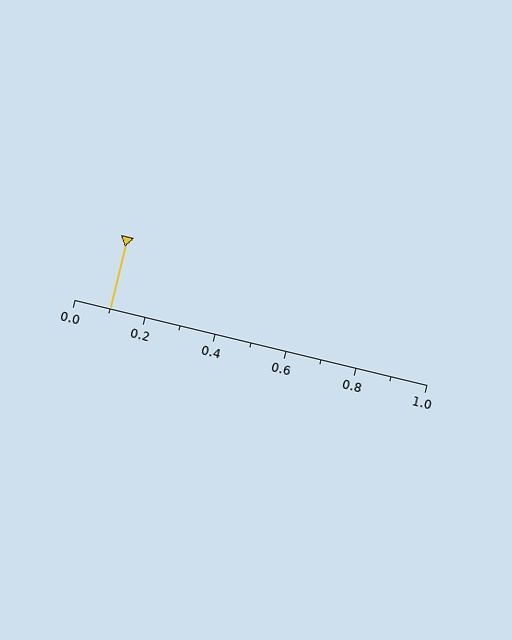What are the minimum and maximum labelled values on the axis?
The axis runs from 0.0 to 1.0.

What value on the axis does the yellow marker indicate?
The marker indicates approximately 0.1.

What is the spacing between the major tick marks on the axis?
The major ticks are spaced 0.2 apart.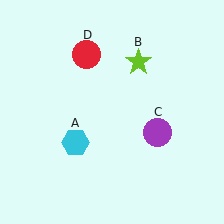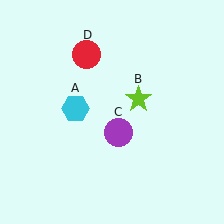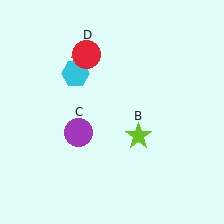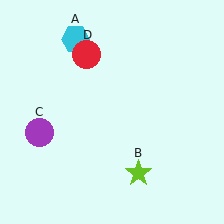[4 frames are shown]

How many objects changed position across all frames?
3 objects changed position: cyan hexagon (object A), lime star (object B), purple circle (object C).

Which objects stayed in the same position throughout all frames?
Red circle (object D) remained stationary.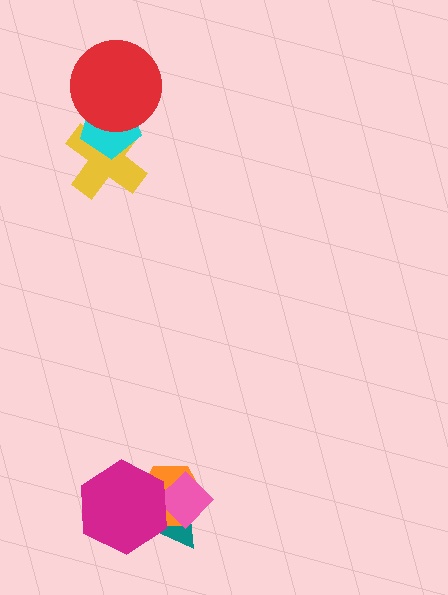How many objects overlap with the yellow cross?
2 objects overlap with the yellow cross.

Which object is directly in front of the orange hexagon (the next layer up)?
The pink diamond is directly in front of the orange hexagon.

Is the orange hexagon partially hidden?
Yes, it is partially covered by another shape.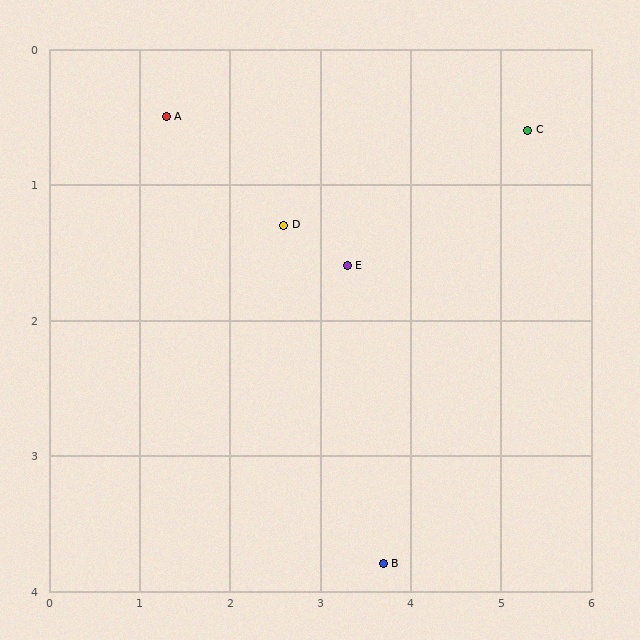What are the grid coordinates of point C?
Point C is at approximately (5.3, 0.6).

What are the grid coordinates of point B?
Point B is at approximately (3.7, 3.8).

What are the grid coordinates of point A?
Point A is at approximately (1.3, 0.5).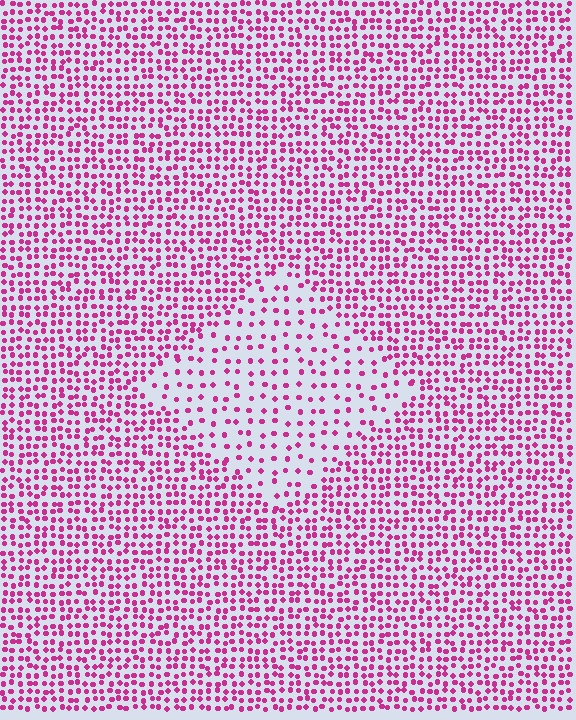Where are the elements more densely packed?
The elements are more densely packed outside the diamond boundary.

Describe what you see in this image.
The image contains small magenta elements arranged at two different densities. A diamond-shaped region is visible where the elements are less densely packed than the surrounding area.